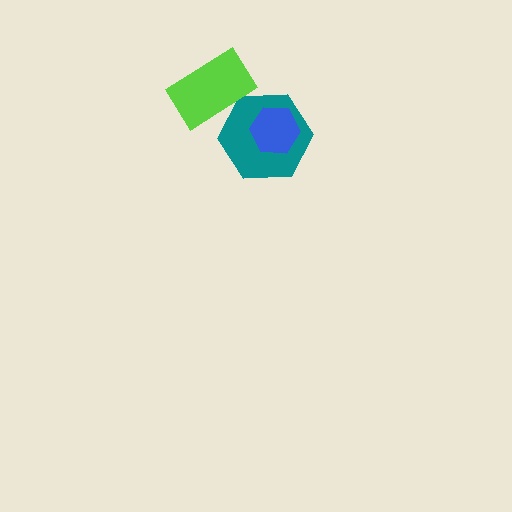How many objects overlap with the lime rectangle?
1 object overlaps with the lime rectangle.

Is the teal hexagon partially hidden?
Yes, it is partially covered by another shape.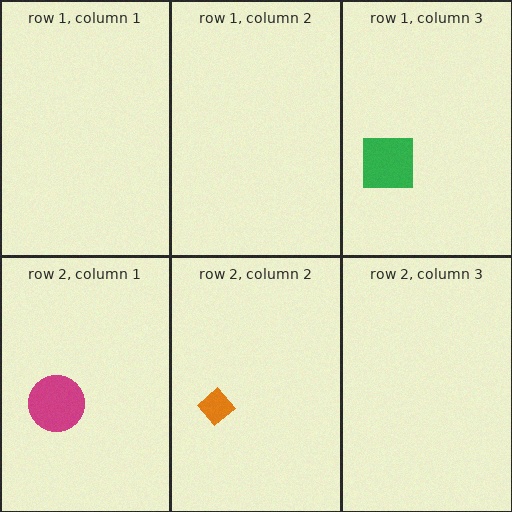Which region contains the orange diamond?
The row 2, column 2 region.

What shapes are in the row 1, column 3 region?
The green square.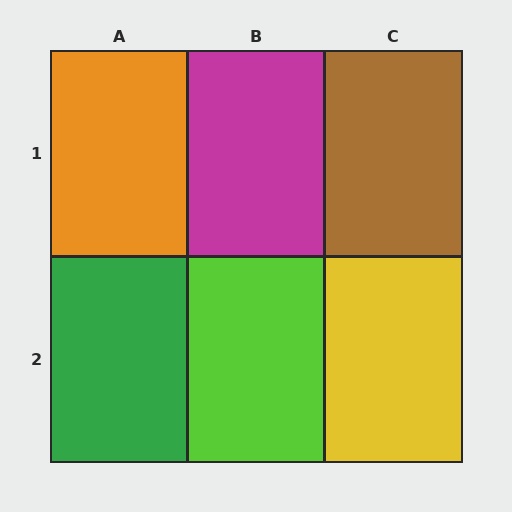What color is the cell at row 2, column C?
Yellow.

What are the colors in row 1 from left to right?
Orange, magenta, brown.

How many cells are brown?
1 cell is brown.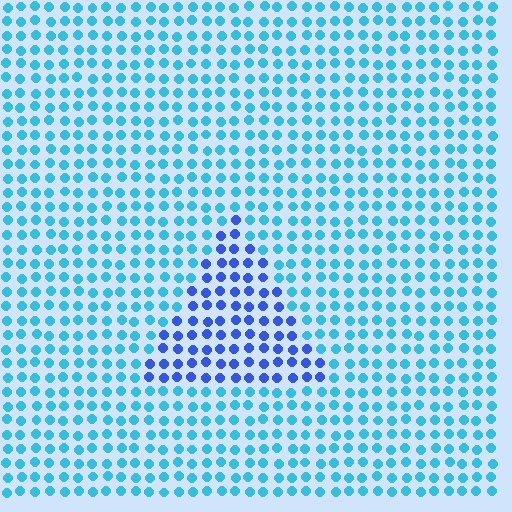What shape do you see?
I see a triangle.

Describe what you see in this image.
The image is filled with small cyan elements in a uniform arrangement. A triangle-shaped region is visible where the elements are tinted to a slightly different hue, forming a subtle color boundary.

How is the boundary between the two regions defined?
The boundary is defined purely by a slight shift in hue (about 38 degrees). Spacing, size, and orientation are identical on both sides.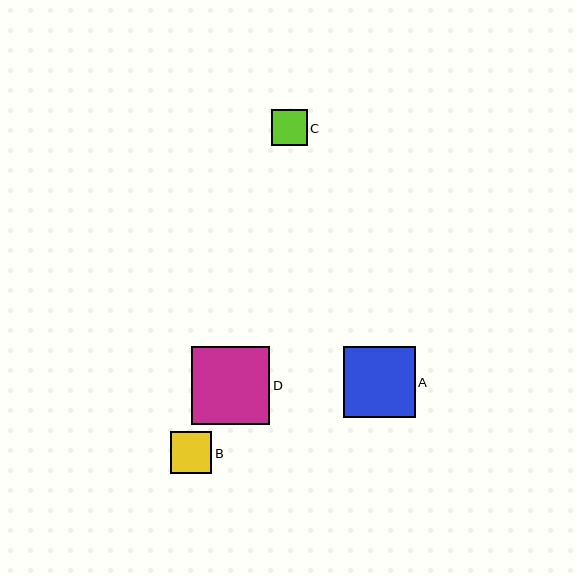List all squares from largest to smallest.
From largest to smallest: D, A, B, C.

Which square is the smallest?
Square C is the smallest with a size of approximately 36 pixels.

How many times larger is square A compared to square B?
Square A is approximately 1.7 times the size of square B.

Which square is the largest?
Square D is the largest with a size of approximately 78 pixels.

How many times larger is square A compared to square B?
Square A is approximately 1.7 times the size of square B.